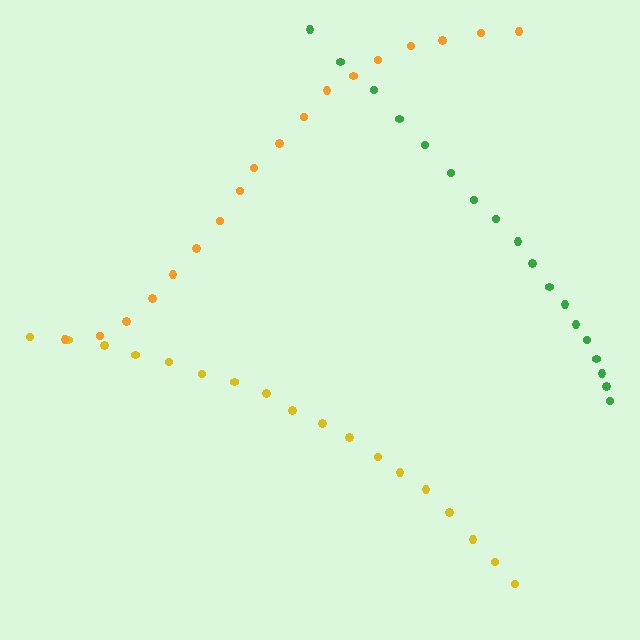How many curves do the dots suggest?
There are 3 distinct paths.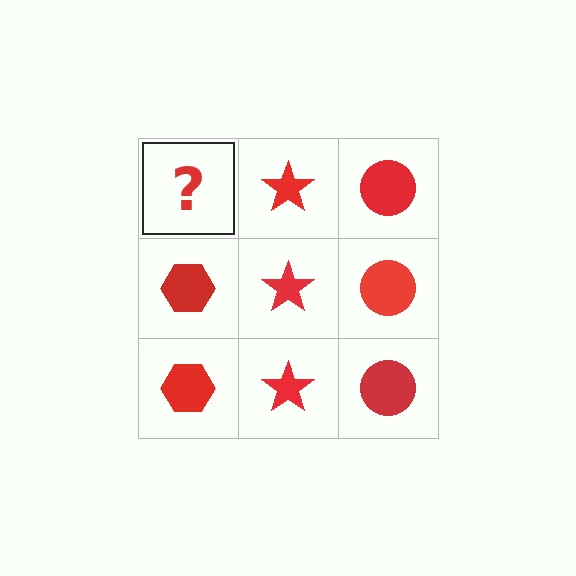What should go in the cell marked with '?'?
The missing cell should contain a red hexagon.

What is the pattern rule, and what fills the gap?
The rule is that each column has a consistent shape. The gap should be filled with a red hexagon.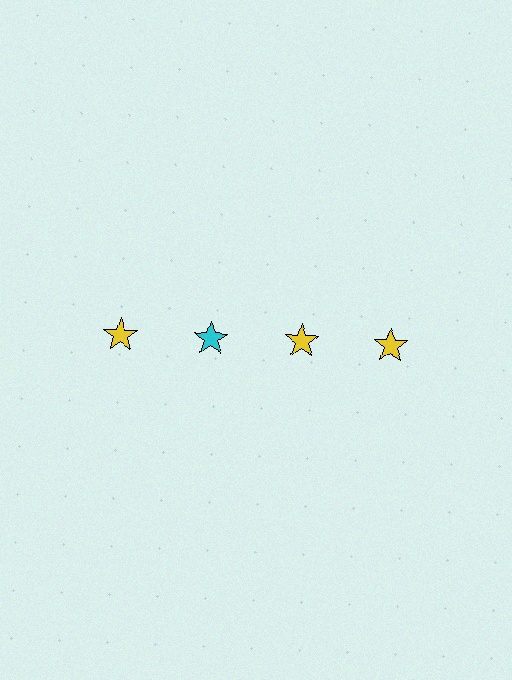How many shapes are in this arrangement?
There are 4 shapes arranged in a grid pattern.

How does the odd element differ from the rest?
It has a different color: cyan instead of yellow.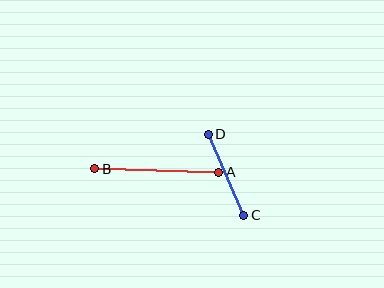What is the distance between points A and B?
The distance is approximately 124 pixels.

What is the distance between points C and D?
The distance is approximately 88 pixels.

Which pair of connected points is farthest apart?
Points A and B are farthest apart.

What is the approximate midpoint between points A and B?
The midpoint is at approximately (157, 170) pixels.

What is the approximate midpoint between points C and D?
The midpoint is at approximately (226, 175) pixels.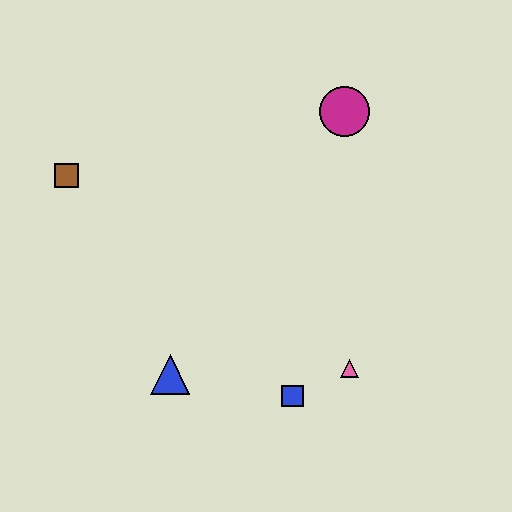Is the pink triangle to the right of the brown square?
Yes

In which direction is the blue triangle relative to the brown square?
The blue triangle is below the brown square.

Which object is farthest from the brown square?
The pink triangle is farthest from the brown square.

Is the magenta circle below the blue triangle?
No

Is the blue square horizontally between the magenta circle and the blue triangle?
Yes